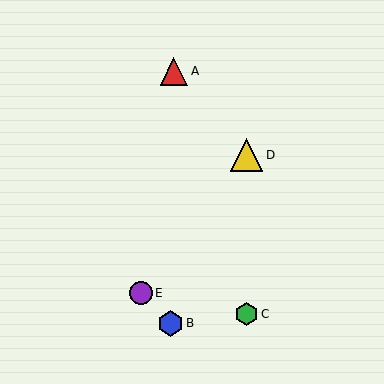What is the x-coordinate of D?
Object D is at x≈247.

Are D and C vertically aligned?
Yes, both are at x≈247.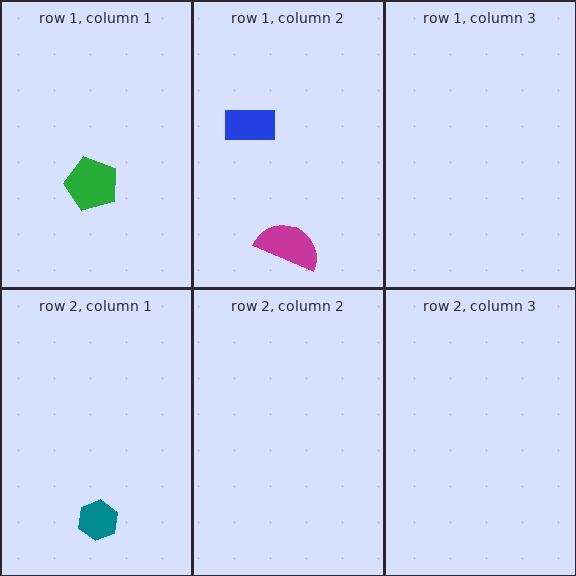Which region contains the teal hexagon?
The row 2, column 1 region.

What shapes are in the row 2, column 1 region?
The teal hexagon.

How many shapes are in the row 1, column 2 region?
2.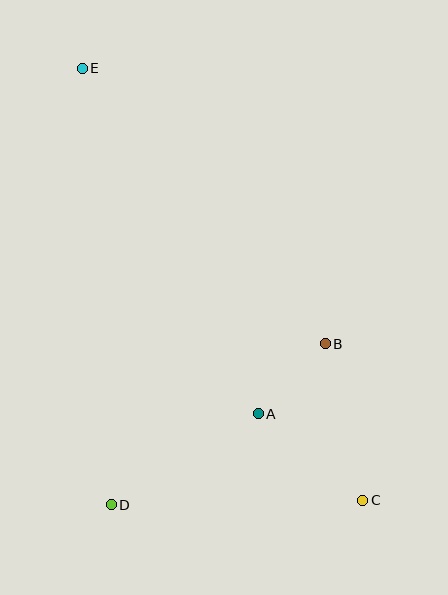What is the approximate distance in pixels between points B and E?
The distance between B and E is approximately 368 pixels.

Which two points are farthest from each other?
Points C and E are farthest from each other.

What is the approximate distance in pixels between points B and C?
The distance between B and C is approximately 161 pixels.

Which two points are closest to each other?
Points A and B are closest to each other.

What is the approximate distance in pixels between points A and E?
The distance between A and E is approximately 388 pixels.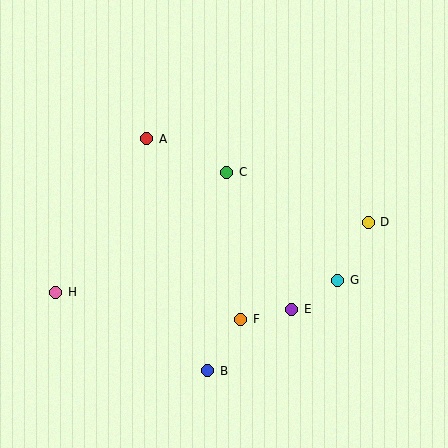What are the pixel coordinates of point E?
Point E is at (292, 309).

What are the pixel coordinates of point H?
Point H is at (56, 292).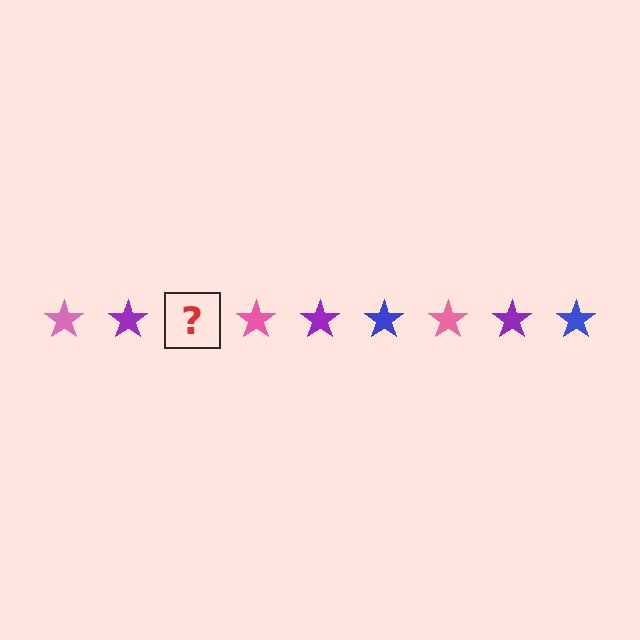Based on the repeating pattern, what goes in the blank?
The blank should be a blue star.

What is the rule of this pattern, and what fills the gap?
The rule is that the pattern cycles through pink, purple, blue stars. The gap should be filled with a blue star.